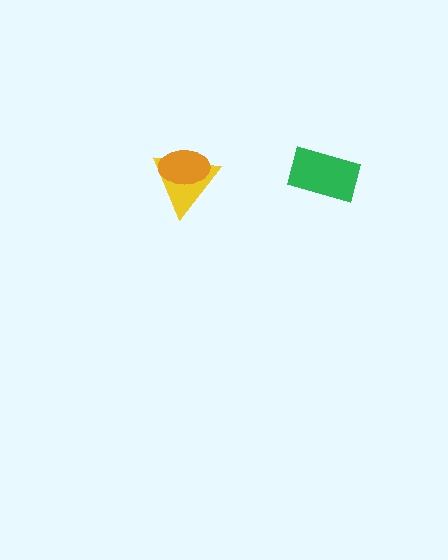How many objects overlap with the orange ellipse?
1 object overlaps with the orange ellipse.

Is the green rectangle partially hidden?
No, no other shape covers it.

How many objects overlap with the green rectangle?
0 objects overlap with the green rectangle.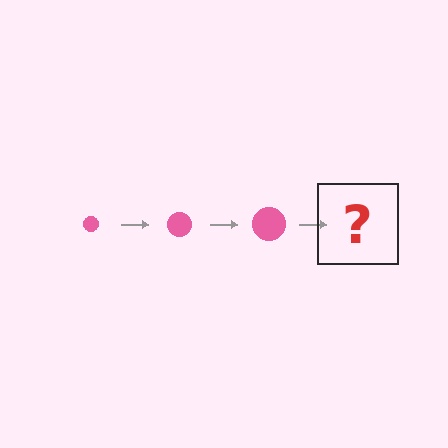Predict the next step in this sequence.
The next step is a pink circle, larger than the previous one.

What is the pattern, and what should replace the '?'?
The pattern is that the circle gets progressively larger each step. The '?' should be a pink circle, larger than the previous one.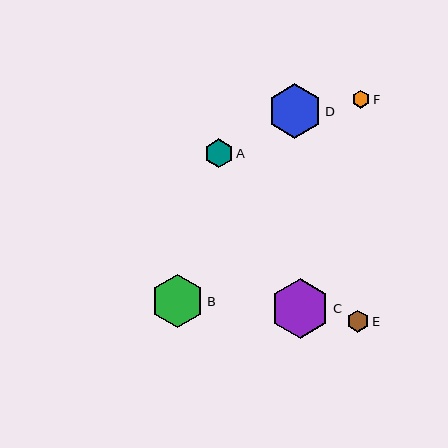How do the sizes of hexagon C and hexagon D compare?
Hexagon C and hexagon D are approximately the same size.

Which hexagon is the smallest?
Hexagon F is the smallest with a size of approximately 18 pixels.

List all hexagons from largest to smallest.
From largest to smallest: C, D, B, A, E, F.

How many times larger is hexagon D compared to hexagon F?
Hexagon D is approximately 3.0 times the size of hexagon F.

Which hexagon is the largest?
Hexagon C is the largest with a size of approximately 59 pixels.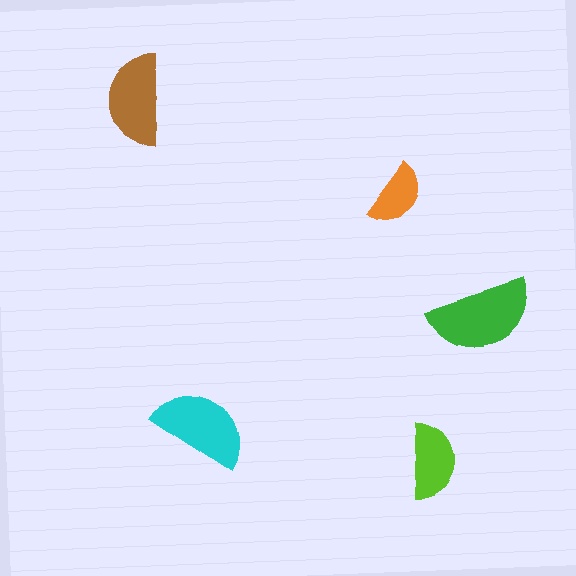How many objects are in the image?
There are 5 objects in the image.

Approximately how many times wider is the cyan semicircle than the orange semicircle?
About 1.5 times wider.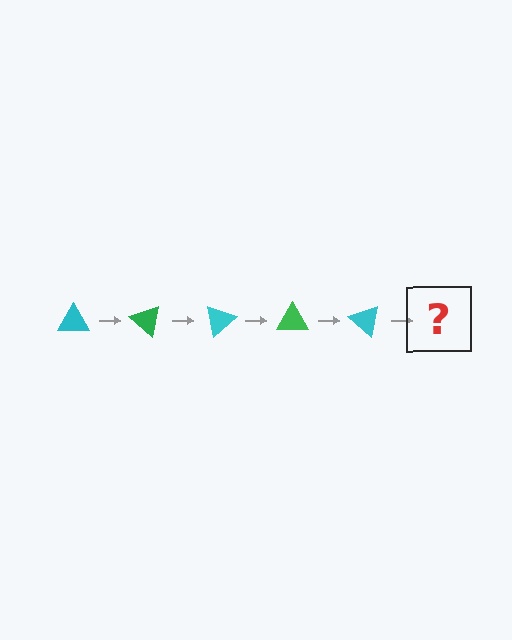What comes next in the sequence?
The next element should be a green triangle, rotated 200 degrees from the start.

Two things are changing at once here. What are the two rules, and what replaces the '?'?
The two rules are that it rotates 40 degrees each step and the color cycles through cyan and green. The '?' should be a green triangle, rotated 200 degrees from the start.